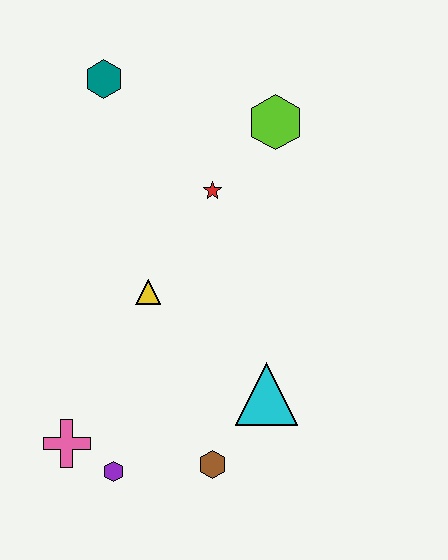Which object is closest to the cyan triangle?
The brown hexagon is closest to the cyan triangle.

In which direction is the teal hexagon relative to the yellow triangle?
The teal hexagon is above the yellow triangle.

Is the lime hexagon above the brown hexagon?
Yes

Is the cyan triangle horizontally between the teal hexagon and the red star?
No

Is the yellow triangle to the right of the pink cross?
Yes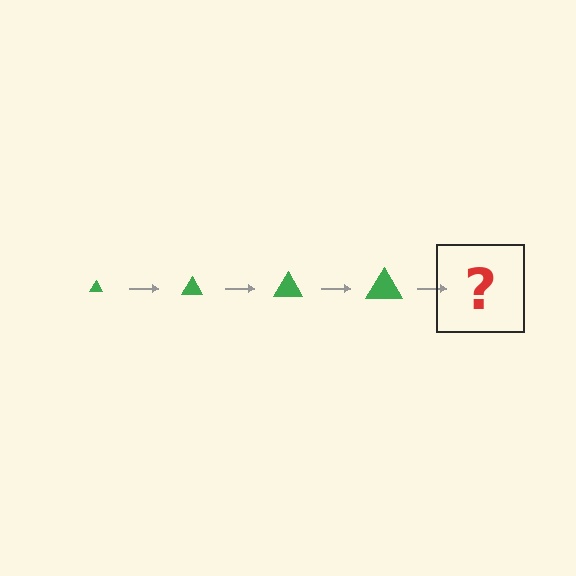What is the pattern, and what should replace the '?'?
The pattern is that the triangle gets progressively larger each step. The '?' should be a green triangle, larger than the previous one.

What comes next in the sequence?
The next element should be a green triangle, larger than the previous one.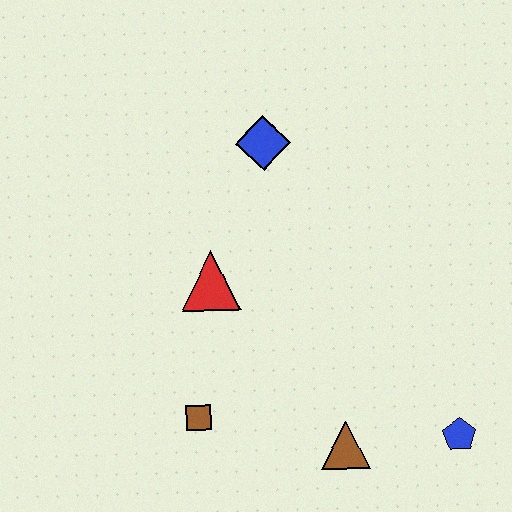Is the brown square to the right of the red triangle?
No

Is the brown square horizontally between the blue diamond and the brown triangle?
No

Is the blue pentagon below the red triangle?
Yes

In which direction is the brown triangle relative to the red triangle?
The brown triangle is below the red triangle.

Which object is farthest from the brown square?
The blue diamond is farthest from the brown square.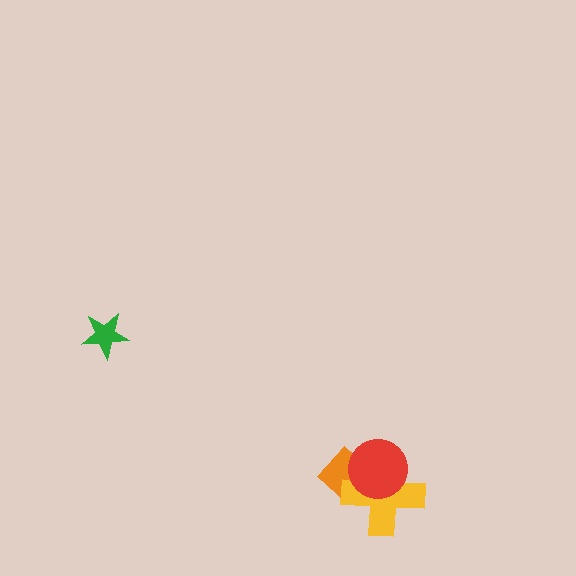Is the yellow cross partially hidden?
Yes, it is partially covered by another shape.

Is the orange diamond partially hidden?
Yes, it is partially covered by another shape.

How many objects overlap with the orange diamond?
2 objects overlap with the orange diamond.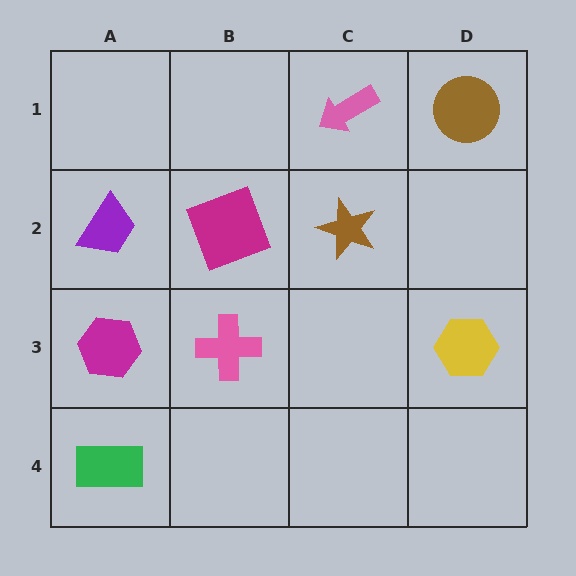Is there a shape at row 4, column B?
No, that cell is empty.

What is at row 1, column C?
A pink arrow.